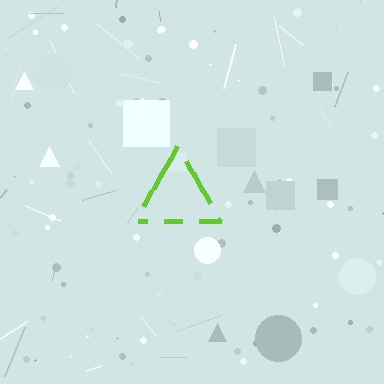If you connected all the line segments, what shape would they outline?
They would outline a triangle.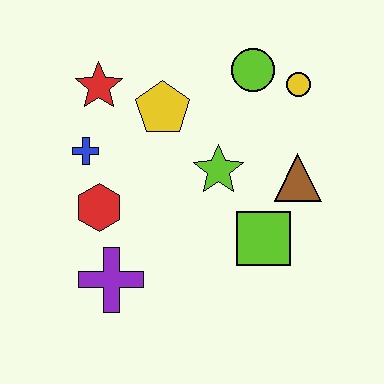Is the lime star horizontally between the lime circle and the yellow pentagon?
Yes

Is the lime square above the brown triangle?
No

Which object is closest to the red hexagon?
The blue cross is closest to the red hexagon.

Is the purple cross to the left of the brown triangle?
Yes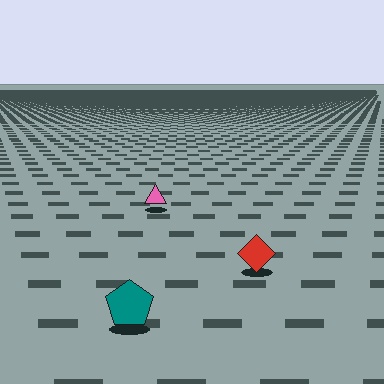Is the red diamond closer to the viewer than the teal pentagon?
No. The teal pentagon is closer — you can tell from the texture gradient: the ground texture is coarser near it.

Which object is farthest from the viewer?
The pink triangle is farthest from the viewer. It appears smaller and the ground texture around it is denser.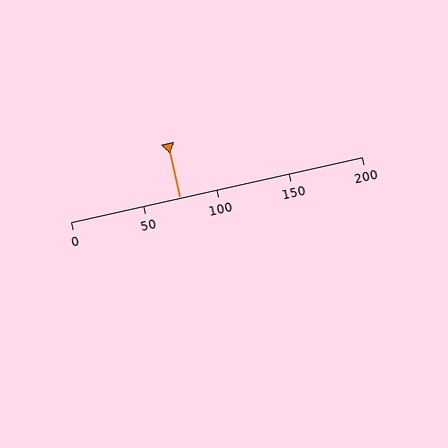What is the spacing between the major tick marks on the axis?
The major ticks are spaced 50 apart.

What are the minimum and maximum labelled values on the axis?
The axis runs from 0 to 200.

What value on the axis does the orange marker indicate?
The marker indicates approximately 75.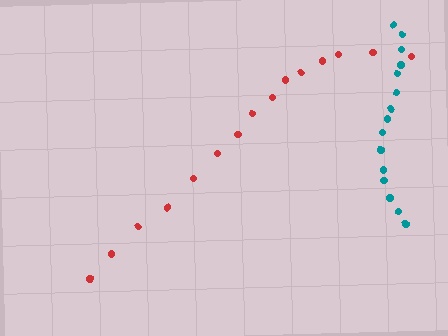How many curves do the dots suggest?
There are 2 distinct paths.